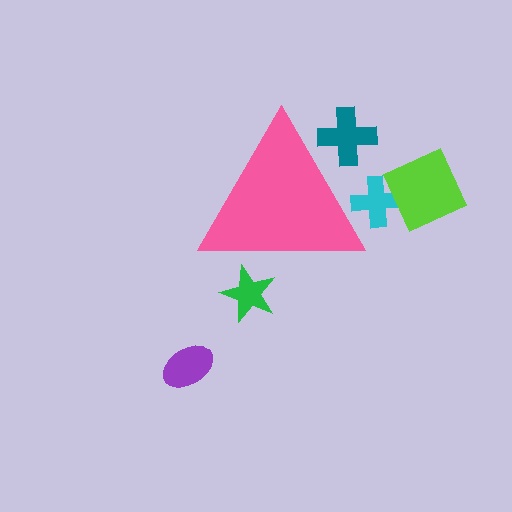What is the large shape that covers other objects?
A pink triangle.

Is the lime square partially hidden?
No, the lime square is fully visible.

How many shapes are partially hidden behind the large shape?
3 shapes are partially hidden.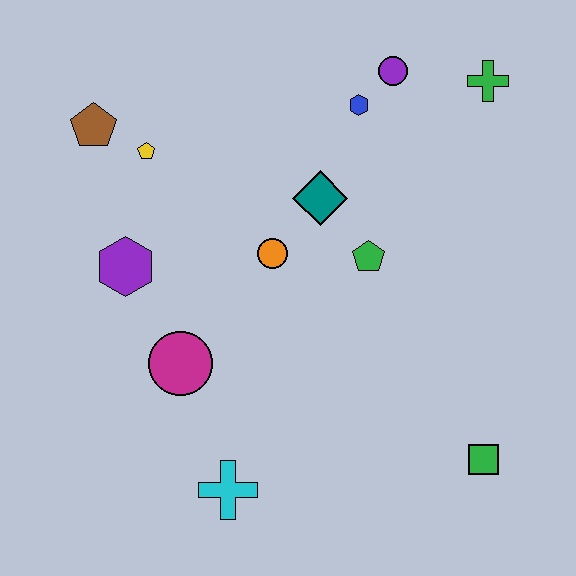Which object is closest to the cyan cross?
The magenta circle is closest to the cyan cross.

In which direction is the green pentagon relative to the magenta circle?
The green pentagon is to the right of the magenta circle.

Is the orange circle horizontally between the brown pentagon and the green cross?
Yes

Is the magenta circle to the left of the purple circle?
Yes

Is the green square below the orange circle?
Yes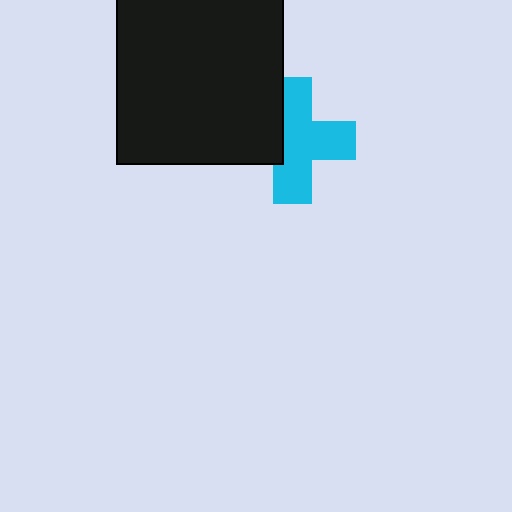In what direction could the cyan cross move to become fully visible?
The cyan cross could move right. That would shift it out from behind the black square entirely.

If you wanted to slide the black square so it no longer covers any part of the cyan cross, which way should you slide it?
Slide it left — that is the most direct way to separate the two shapes.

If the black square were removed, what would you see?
You would see the complete cyan cross.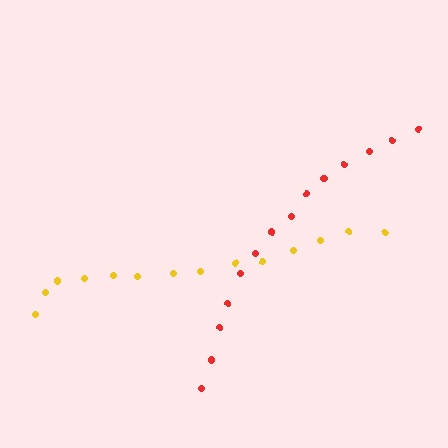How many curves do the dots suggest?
There are 2 distinct paths.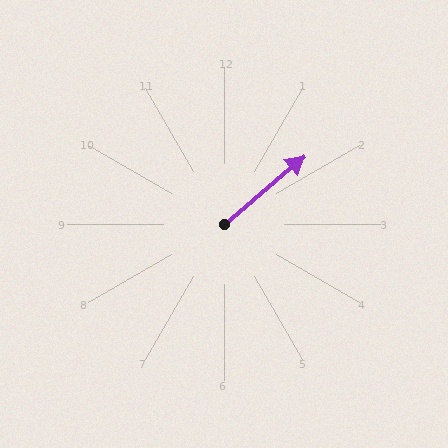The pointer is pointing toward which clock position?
Roughly 2 o'clock.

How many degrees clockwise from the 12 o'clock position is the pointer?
Approximately 50 degrees.